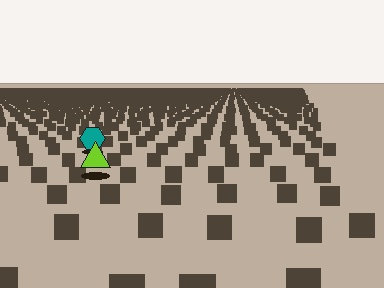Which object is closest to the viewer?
The lime triangle is closest. The texture marks near it are larger and more spread out.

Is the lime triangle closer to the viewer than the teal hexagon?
Yes. The lime triangle is closer — you can tell from the texture gradient: the ground texture is coarser near it.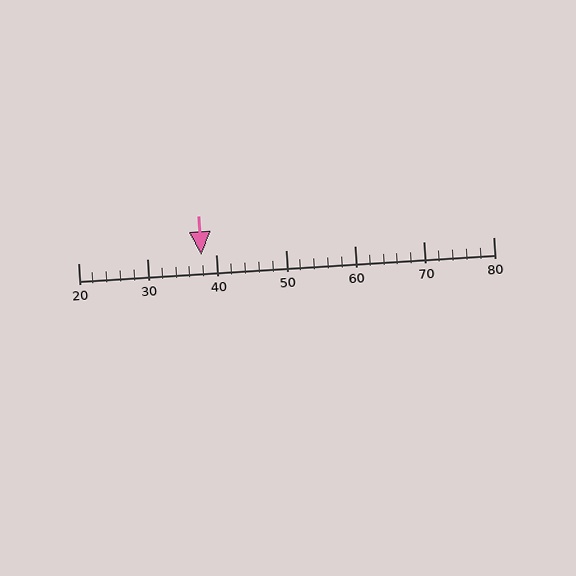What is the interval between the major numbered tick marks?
The major tick marks are spaced 10 units apart.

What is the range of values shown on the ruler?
The ruler shows values from 20 to 80.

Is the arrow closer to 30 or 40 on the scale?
The arrow is closer to 40.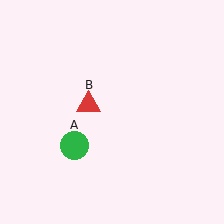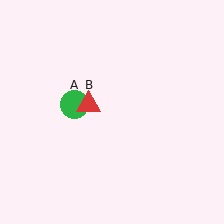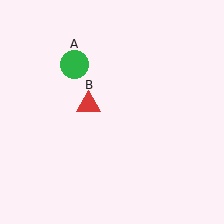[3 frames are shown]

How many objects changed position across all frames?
1 object changed position: green circle (object A).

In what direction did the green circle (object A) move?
The green circle (object A) moved up.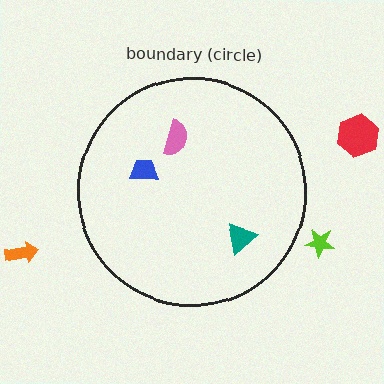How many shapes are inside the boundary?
3 inside, 3 outside.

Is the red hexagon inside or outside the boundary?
Outside.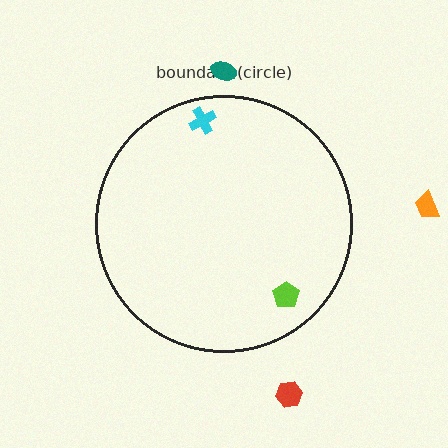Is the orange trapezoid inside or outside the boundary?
Outside.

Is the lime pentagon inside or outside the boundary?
Inside.